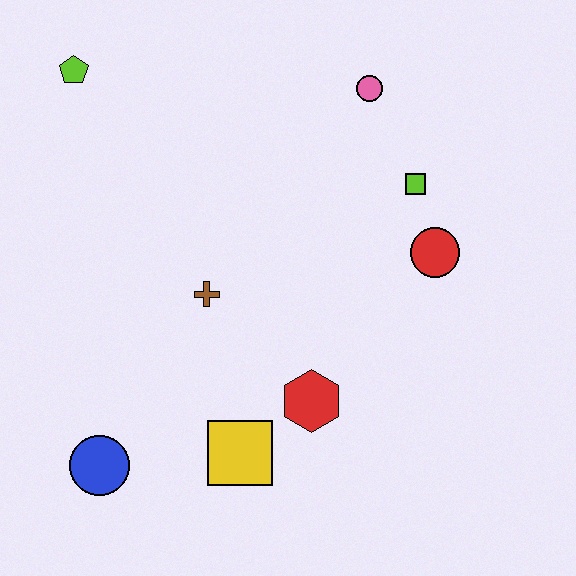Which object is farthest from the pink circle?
The blue circle is farthest from the pink circle.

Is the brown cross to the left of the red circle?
Yes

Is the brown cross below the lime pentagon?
Yes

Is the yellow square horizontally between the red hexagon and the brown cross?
Yes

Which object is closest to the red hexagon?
The yellow square is closest to the red hexagon.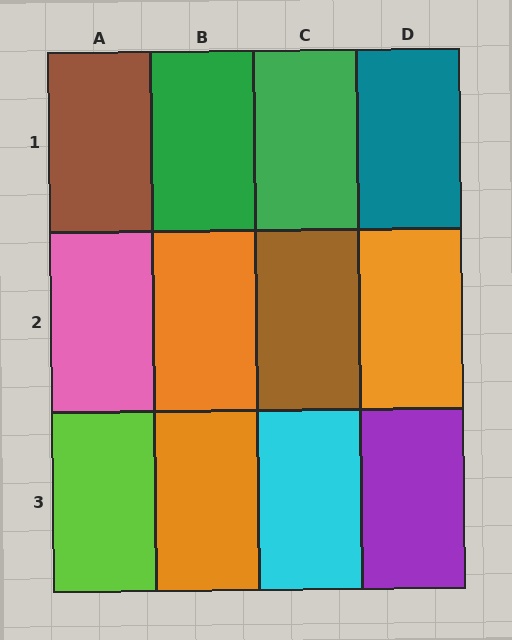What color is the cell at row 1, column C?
Green.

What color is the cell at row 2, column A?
Pink.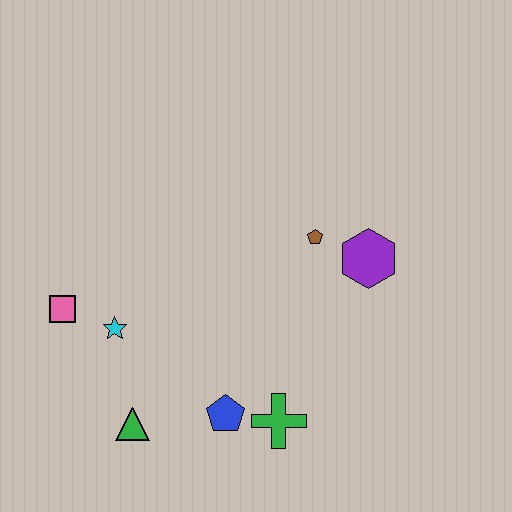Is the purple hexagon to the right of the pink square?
Yes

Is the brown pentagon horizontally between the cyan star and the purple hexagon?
Yes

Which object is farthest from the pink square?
The purple hexagon is farthest from the pink square.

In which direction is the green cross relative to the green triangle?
The green cross is to the right of the green triangle.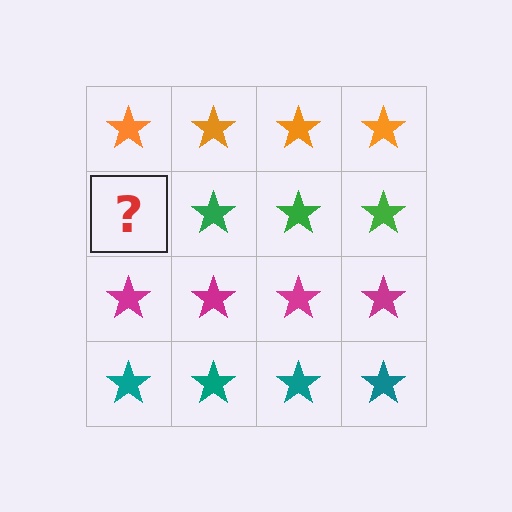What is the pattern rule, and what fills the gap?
The rule is that each row has a consistent color. The gap should be filled with a green star.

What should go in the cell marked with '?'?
The missing cell should contain a green star.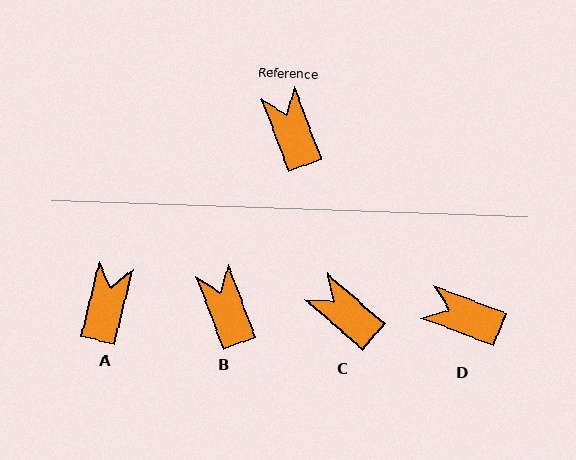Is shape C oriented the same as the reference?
No, it is off by about 28 degrees.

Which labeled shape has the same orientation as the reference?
B.